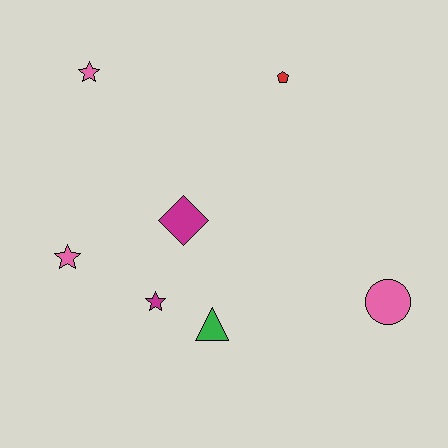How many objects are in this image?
There are 7 objects.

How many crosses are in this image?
There are no crosses.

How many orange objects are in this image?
There are no orange objects.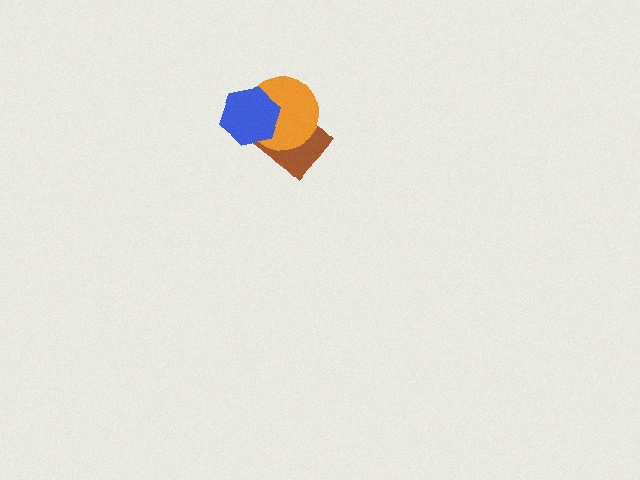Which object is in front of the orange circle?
The blue hexagon is in front of the orange circle.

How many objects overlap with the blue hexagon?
2 objects overlap with the blue hexagon.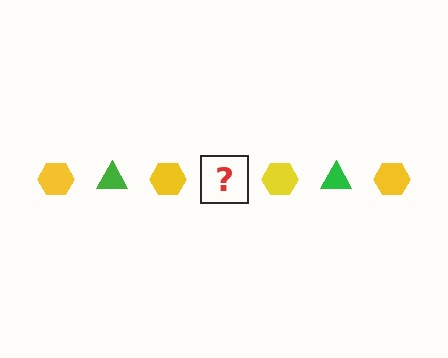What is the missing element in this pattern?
The missing element is a green triangle.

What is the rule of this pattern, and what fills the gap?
The rule is that the pattern alternates between yellow hexagon and green triangle. The gap should be filled with a green triangle.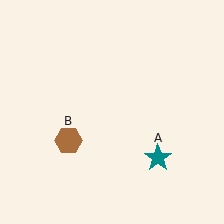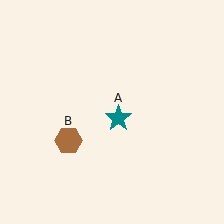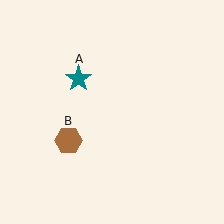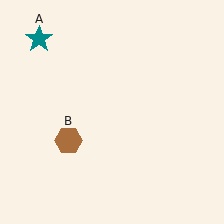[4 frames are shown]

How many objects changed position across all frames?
1 object changed position: teal star (object A).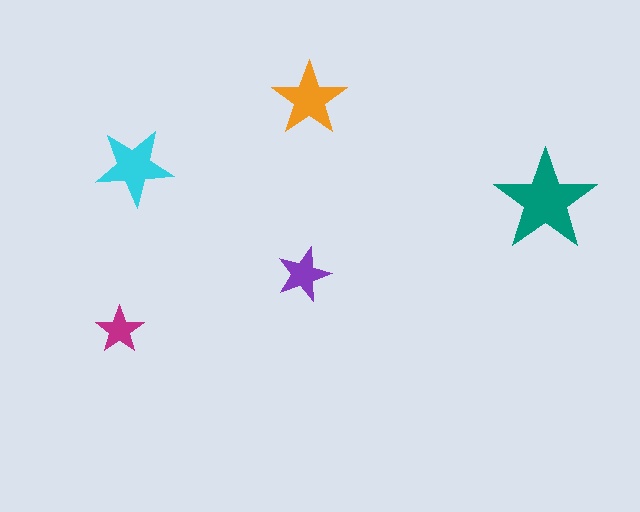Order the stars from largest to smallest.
the teal one, the cyan one, the orange one, the purple one, the magenta one.